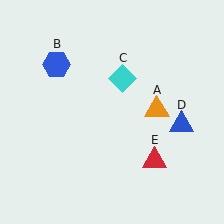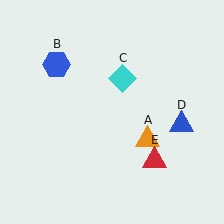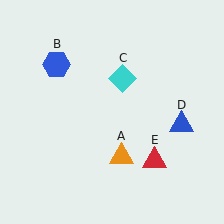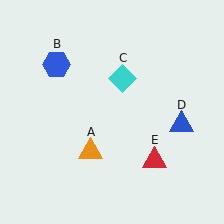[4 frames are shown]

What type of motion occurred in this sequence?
The orange triangle (object A) rotated clockwise around the center of the scene.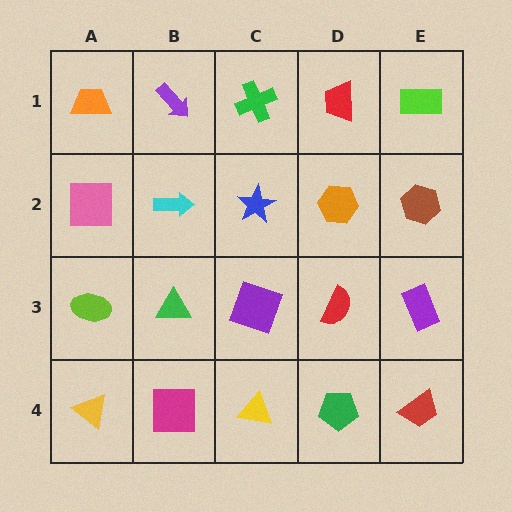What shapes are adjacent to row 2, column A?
An orange trapezoid (row 1, column A), a lime ellipse (row 3, column A), a cyan arrow (row 2, column B).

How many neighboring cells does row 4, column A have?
2.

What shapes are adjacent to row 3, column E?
A brown hexagon (row 2, column E), a red trapezoid (row 4, column E), a red semicircle (row 3, column D).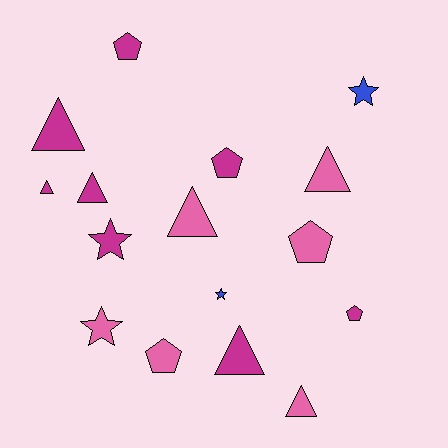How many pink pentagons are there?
There are 2 pink pentagons.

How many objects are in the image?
There are 16 objects.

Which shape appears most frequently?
Triangle, with 7 objects.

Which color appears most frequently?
Magenta, with 8 objects.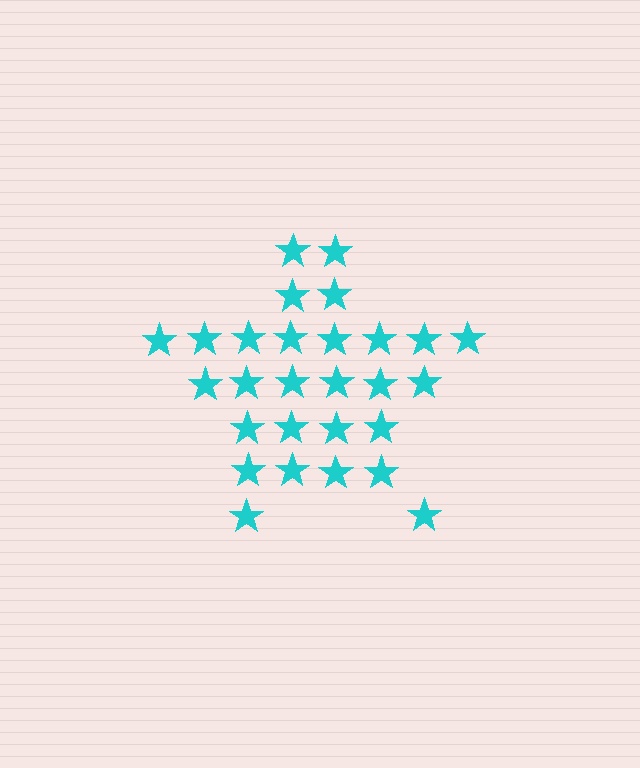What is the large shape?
The large shape is a star.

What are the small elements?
The small elements are stars.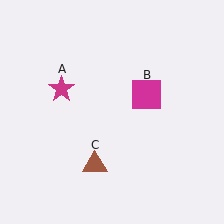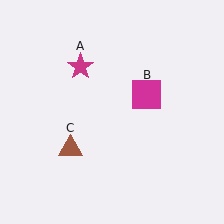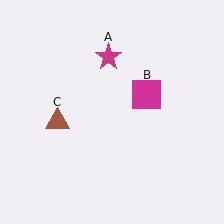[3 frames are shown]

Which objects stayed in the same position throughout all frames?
Magenta square (object B) remained stationary.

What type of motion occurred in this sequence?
The magenta star (object A), brown triangle (object C) rotated clockwise around the center of the scene.